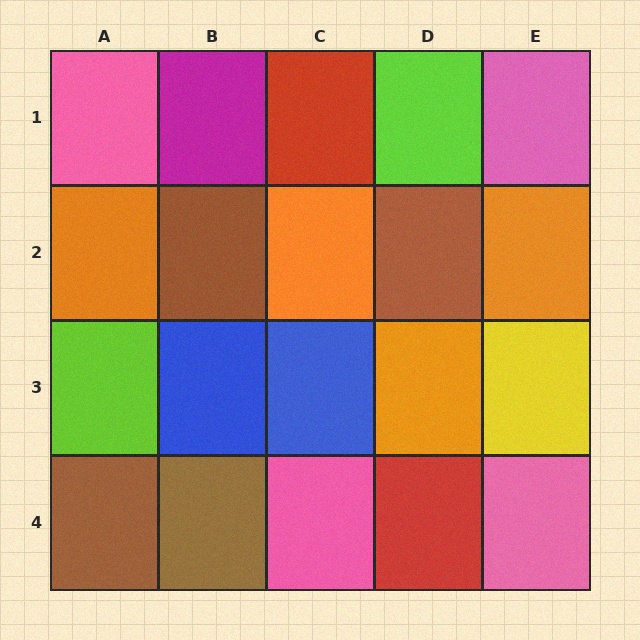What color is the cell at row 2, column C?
Orange.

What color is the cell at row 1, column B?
Magenta.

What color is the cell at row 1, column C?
Red.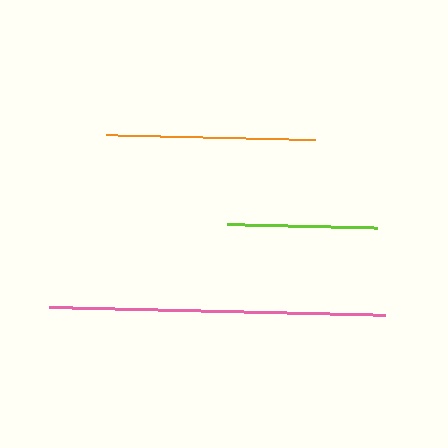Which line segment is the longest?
The pink line is the longest at approximately 335 pixels.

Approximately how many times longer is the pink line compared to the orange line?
The pink line is approximately 1.6 times the length of the orange line.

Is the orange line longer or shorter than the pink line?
The pink line is longer than the orange line.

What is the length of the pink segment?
The pink segment is approximately 335 pixels long.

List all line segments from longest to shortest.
From longest to shortest: pink, orange, lime.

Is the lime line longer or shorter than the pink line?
The pink line is longer than the lime line.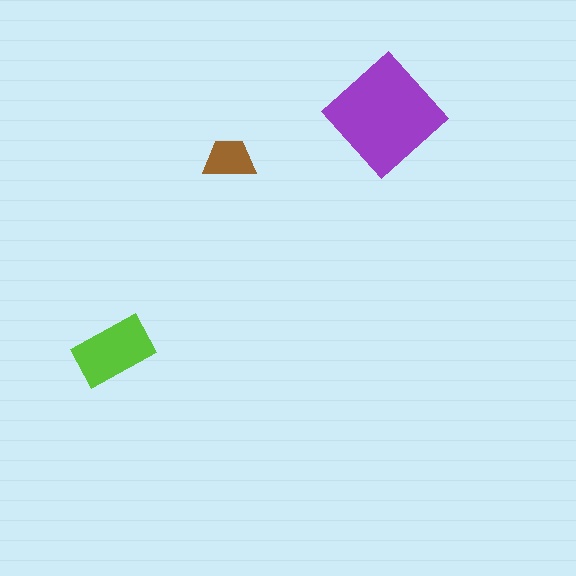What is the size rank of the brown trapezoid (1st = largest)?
3rd.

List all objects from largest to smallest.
The purple diamond, the lime rectangle, the brown trapezoid.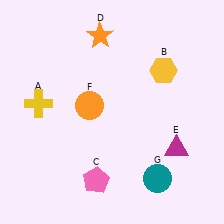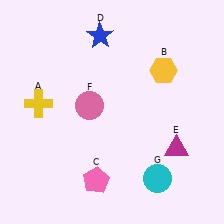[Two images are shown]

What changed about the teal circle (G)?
In Image 1, G is teal. In Image 2, it changed to cyan.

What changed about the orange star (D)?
In Image 1, D is orange. In Image 2, it changed to blue.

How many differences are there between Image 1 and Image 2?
There are 3 differences between the two images.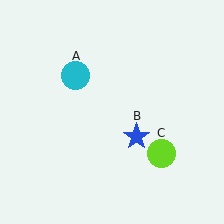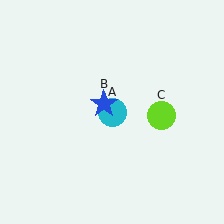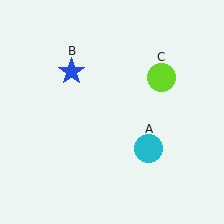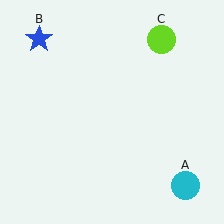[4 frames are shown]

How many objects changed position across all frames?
3 objects changed position: cyan circle (object A), blue star (object B), lime circle (object C).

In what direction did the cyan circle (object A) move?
The cyan circle (object A) moved down and to the right.